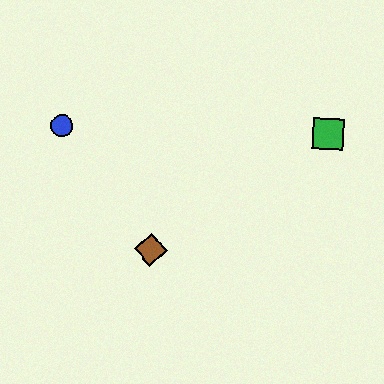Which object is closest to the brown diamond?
The blue circle is closest to the brown diamond.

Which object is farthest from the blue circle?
The green square is farthest from the blue circle.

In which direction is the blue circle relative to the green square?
The blue circle is to the left of the green square.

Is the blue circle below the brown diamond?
No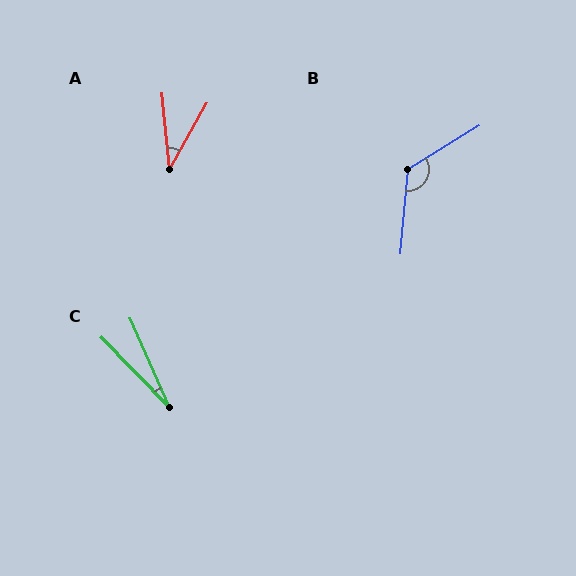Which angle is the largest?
B, at approximately 126 degrees.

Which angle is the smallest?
C, at approximately 20 degrees.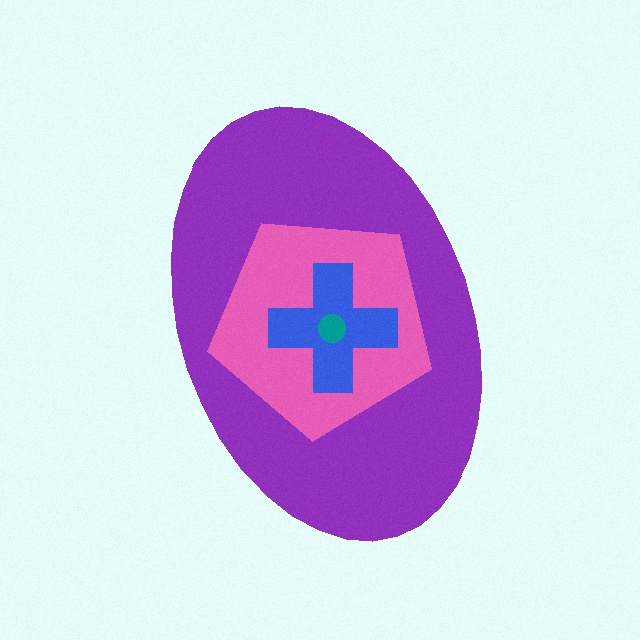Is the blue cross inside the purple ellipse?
Yes.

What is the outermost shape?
The purple ellipse.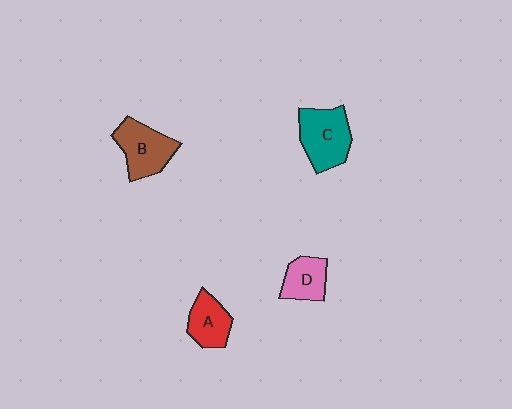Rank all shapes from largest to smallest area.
From largest to smallest: C (teal), B (brown), A (red), D (pink).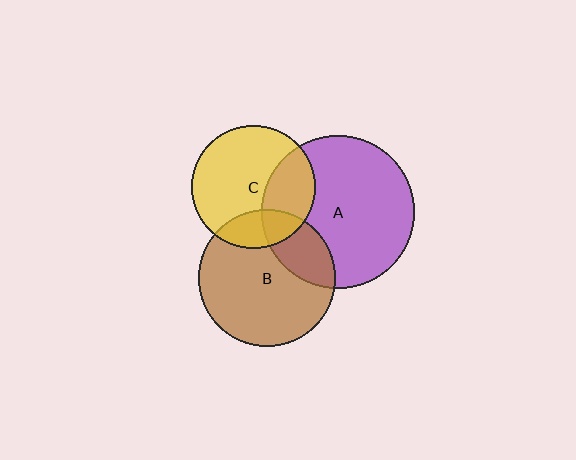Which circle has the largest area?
Circle A (purple).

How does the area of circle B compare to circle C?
Approximately 1.2 times.